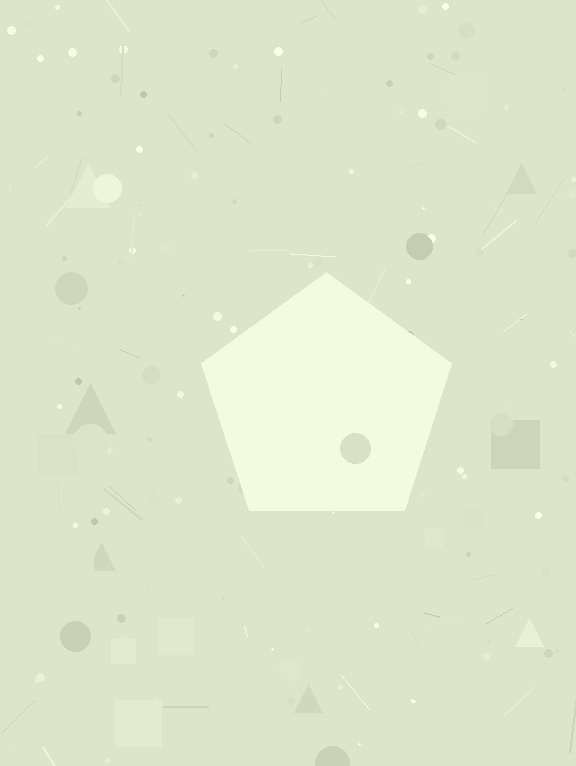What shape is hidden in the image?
A pentagon is hidden in the image.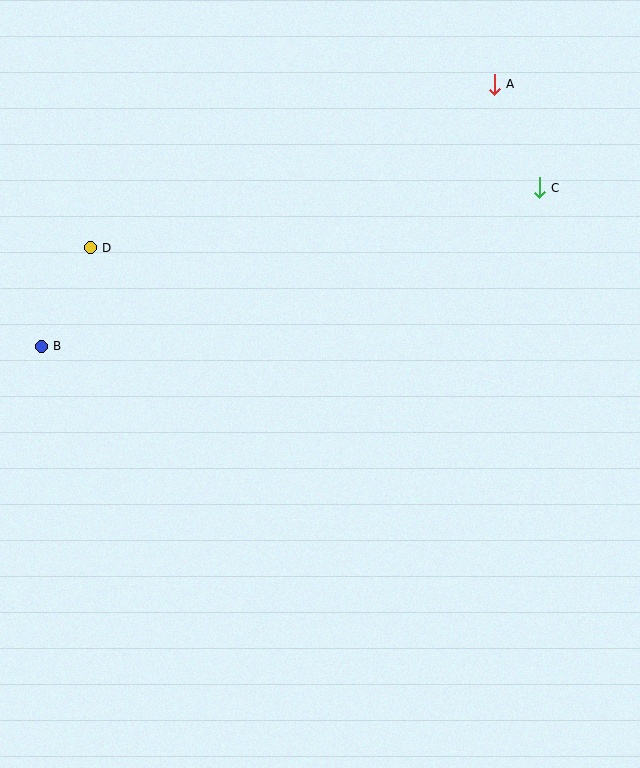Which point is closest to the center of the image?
Point D at (90, 248) is closest to the center.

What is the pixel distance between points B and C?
The distance between B and C is 522 pixels.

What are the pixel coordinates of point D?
Point D is at (90, 248).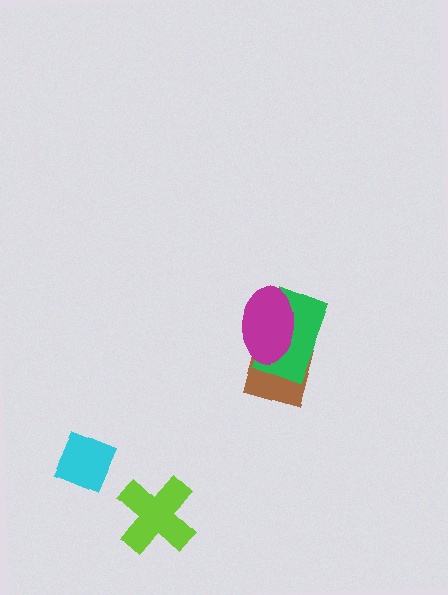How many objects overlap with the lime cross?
0 objects overlap with the lime cross.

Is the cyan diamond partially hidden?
No, no other shape covers it.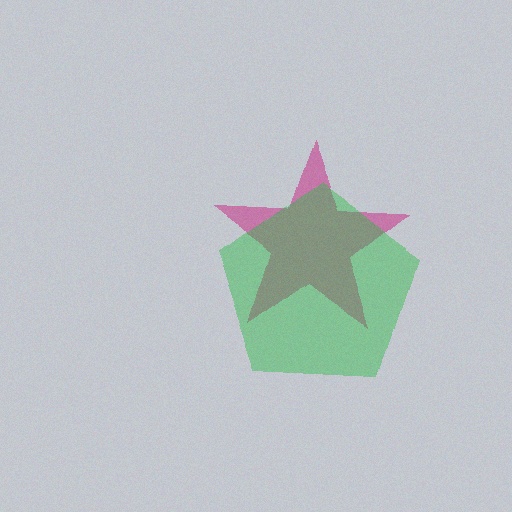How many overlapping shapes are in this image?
There are 2 overlapping shapes in the image.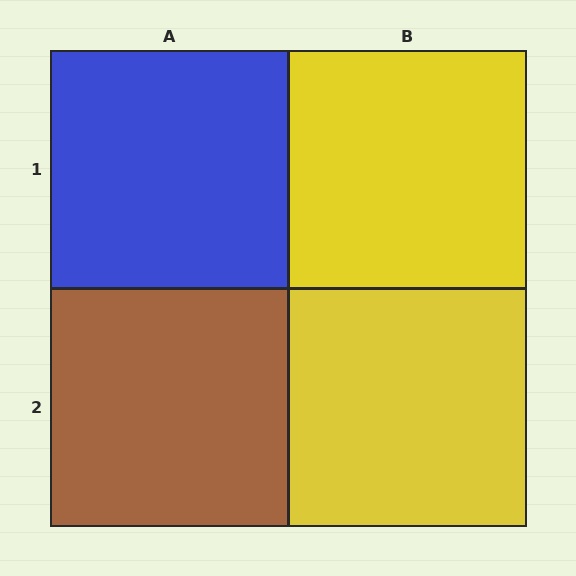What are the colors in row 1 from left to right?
Blue, yellow.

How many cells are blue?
1 cell is blue.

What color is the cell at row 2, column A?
Brown.